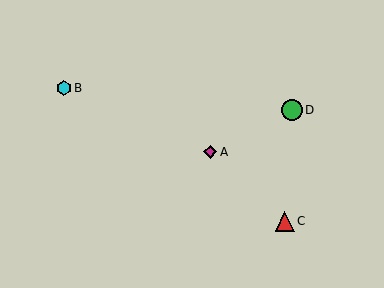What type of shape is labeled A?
Shape A is a magenta diamond.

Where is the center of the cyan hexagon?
The center of the cyan hexagon is at (64, 88).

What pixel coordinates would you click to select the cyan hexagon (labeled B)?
Click at (64, 88) to select the cyan hexagon B.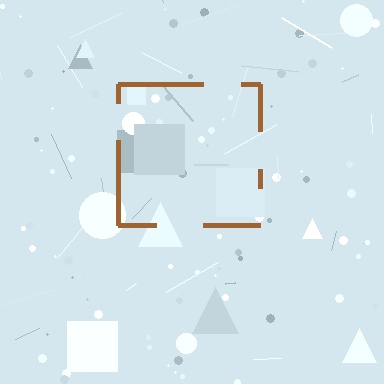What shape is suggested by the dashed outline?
The dashed outline suggests a square.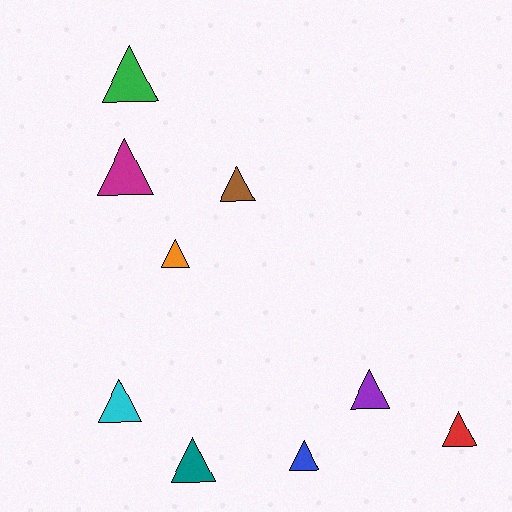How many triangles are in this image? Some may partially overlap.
There are 9 triangles.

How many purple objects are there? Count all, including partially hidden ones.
There is 1 purple object.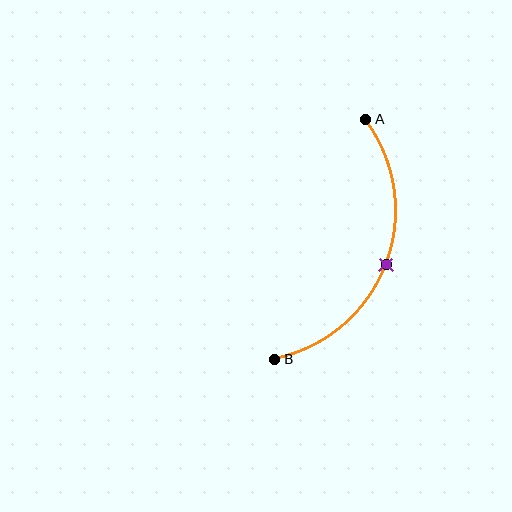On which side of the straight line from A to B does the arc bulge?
The arc bulges to the right of the straight line connecting A and B.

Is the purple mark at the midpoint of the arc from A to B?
Yes. The purple mark lies on the arc at equal arc-length from both A and B — it is the arc midpoint.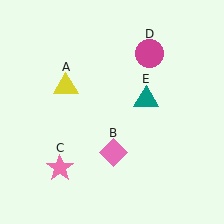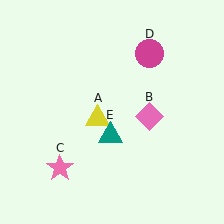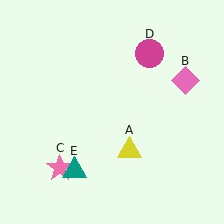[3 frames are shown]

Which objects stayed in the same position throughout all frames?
Pink star (object C) and magenta circle (object D) remained stationary.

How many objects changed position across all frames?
3 objects changed position: yellow triangle (object A), pink diamond (object B), teal triangle (object E).